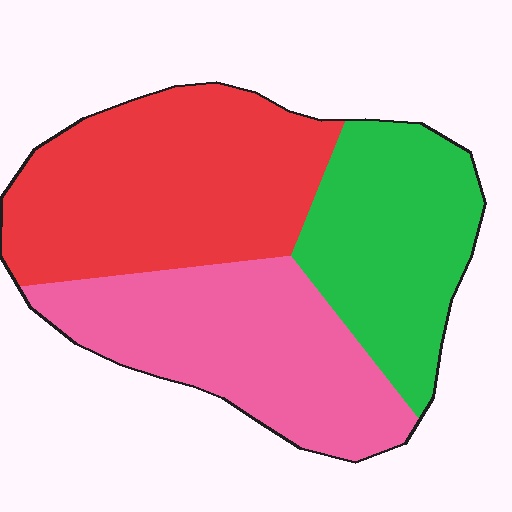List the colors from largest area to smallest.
From largest to smallest: red, pink, green.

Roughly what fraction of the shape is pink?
Pink covers about 35% of the shape.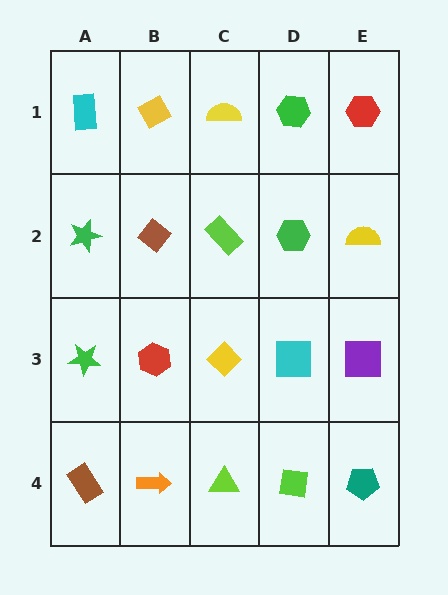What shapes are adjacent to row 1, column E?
A yellow semicircle (row 2, column E), a green hexagon (row 1, column D).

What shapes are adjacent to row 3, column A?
A green star (row 2, column A), a brown rectangle (row 4, column A), a red hexagon (row 3, column B).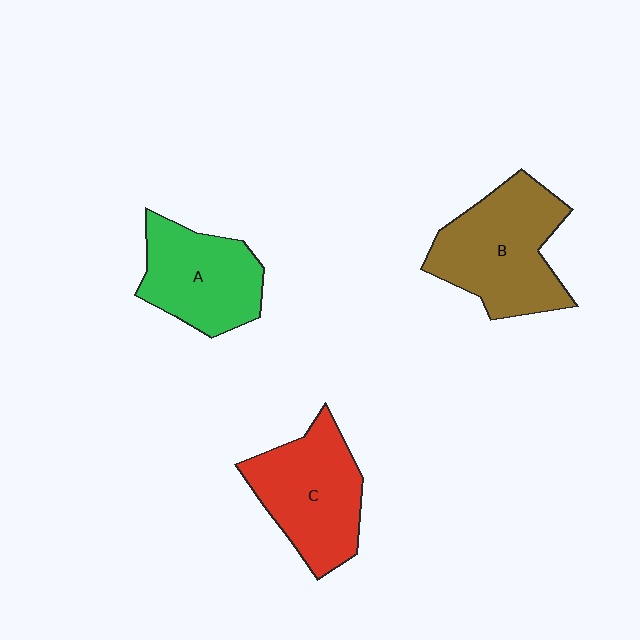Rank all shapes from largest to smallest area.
From largest to smallest: B (brown), C (red), A (green).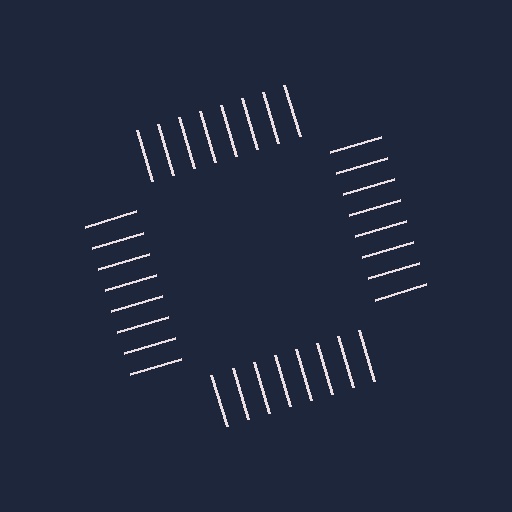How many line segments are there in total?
32 — 8 along each of the 4 edges.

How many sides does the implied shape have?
4 sides — the line-ends trace a square.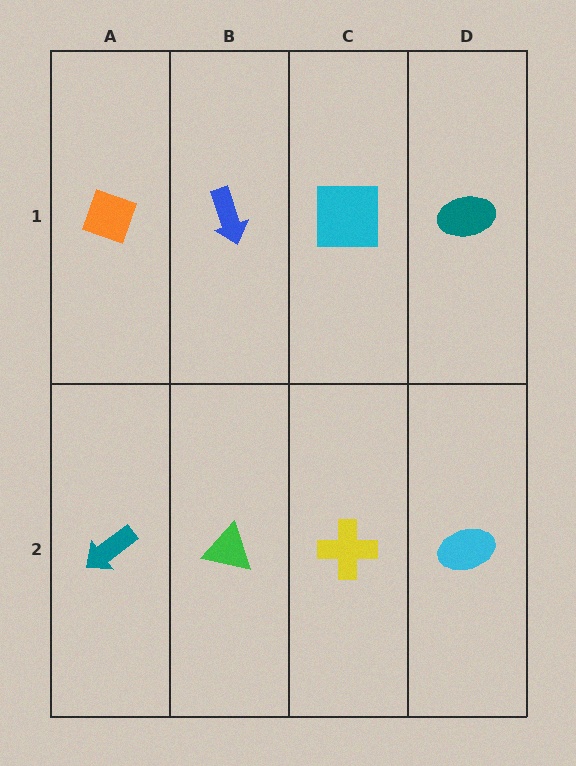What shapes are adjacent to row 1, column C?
A yellow cross (row 2, column C), a blue arrow (row 1, column B), a teal ellipse (row 1, column D).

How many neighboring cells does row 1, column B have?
3.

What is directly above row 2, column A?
An orange diamond.